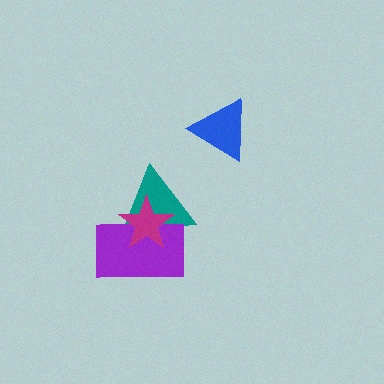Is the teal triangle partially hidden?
Yes, it is partially covered by another shape.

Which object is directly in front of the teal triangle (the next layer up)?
The purple rectangle is directly in front of the teal triangle.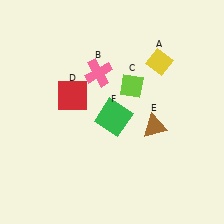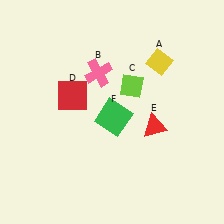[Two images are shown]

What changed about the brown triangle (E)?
In Image 1, E is brown. In Image 2, it changed to red.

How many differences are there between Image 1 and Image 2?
There is 1 difference between the two images.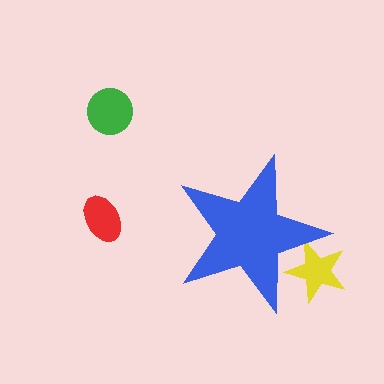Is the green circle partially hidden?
No, the green circle is fully visible.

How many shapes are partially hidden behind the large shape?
1 shape is partially hidden.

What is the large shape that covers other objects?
A blue star.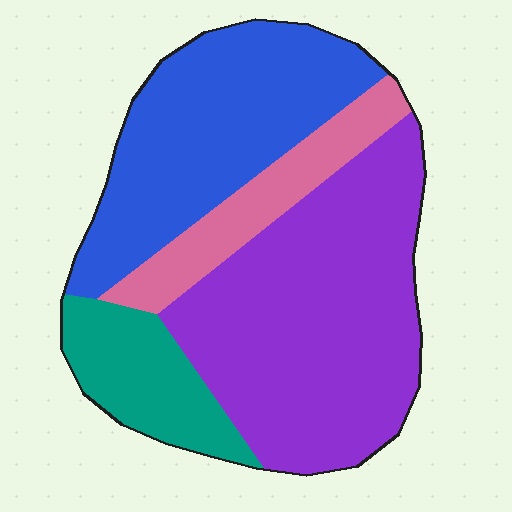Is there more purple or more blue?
Purple.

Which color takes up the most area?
Purple, at roughly 45%.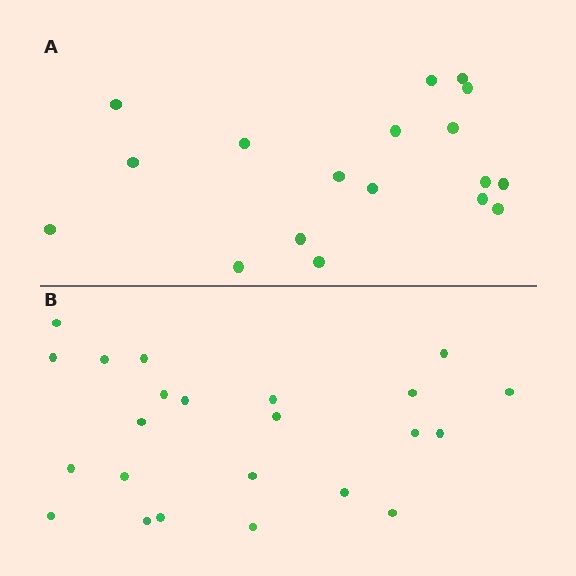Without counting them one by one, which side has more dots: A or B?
Region B (the bottom region) has more dots.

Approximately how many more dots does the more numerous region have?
Region B has about 5 more dots than region A.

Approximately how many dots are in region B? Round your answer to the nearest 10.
About 20 dots. (The exact count is 23, which rounds to 20.)